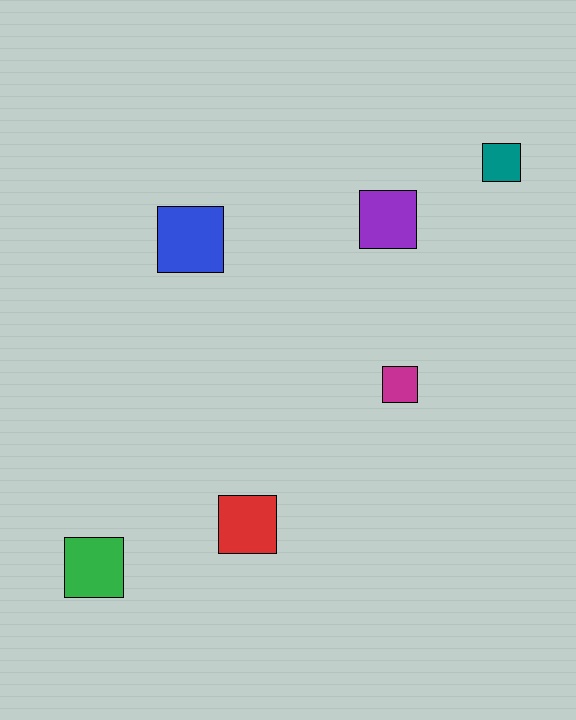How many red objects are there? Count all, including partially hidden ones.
There is 1 red object.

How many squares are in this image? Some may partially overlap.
There are 6 squares.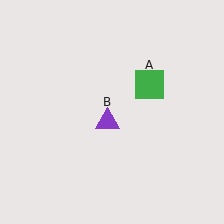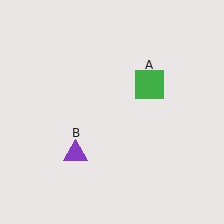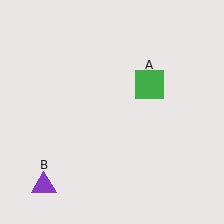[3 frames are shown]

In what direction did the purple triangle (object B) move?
The purple triangle (object B) moved down and to the left.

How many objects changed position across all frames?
1 object changed position: purple triangle (object B).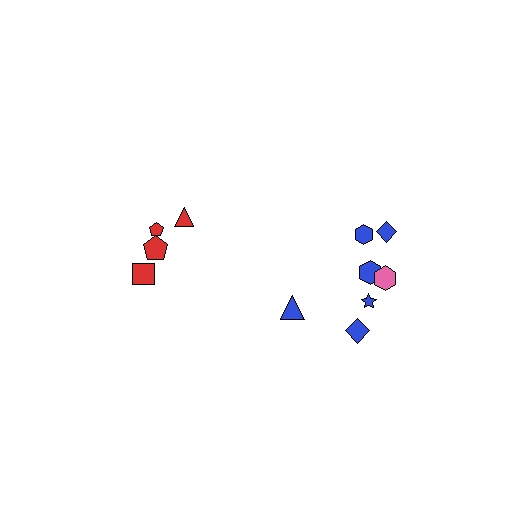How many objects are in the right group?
There are 7 objects.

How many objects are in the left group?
There are 4 objects.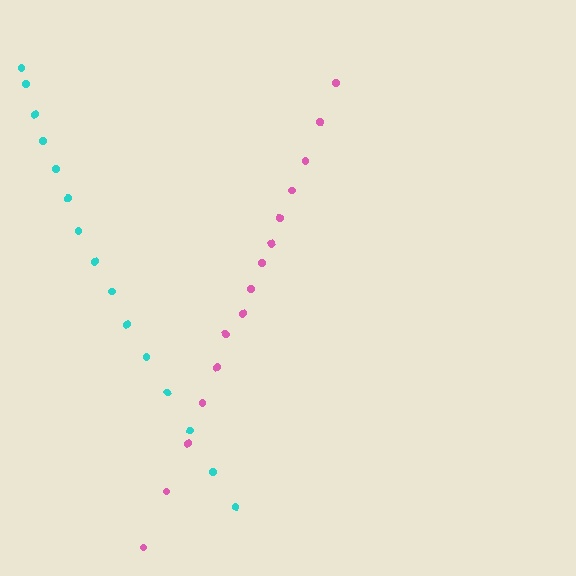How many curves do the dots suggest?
There are 2 distinct paths.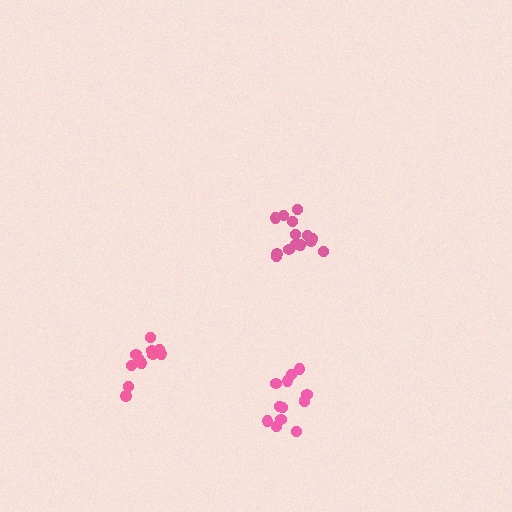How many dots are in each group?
Group 1: 14 dots, Group 2: 11 dots, Group 3: 13 dots (38 total).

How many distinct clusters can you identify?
There are 3 distinct clusters.